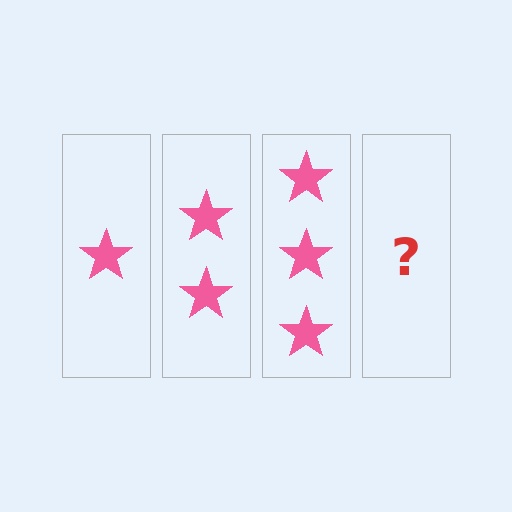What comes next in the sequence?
The next element should be 4 stars.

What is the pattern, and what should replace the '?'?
The pattern is that each step adds one more star. The '?' should be 4 stars.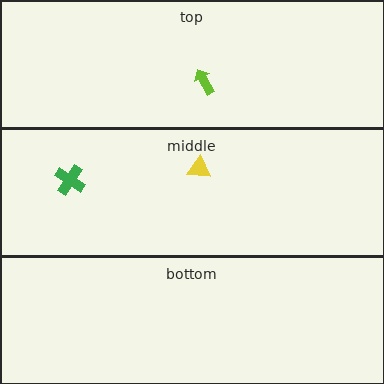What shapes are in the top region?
The lime arrow.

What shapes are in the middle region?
The yellow triangle, the green cross.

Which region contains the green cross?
The middle region.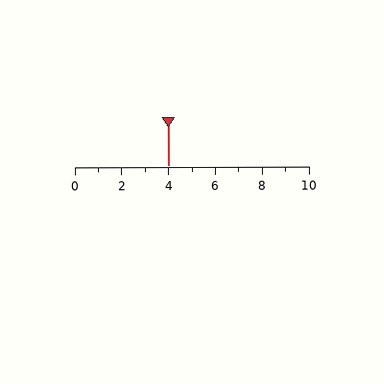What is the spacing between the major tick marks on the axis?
The major ticks are spaced 2 apart.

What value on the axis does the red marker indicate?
The marker indicates approximately 4.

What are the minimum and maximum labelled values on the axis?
The axis runs from 0 to 10.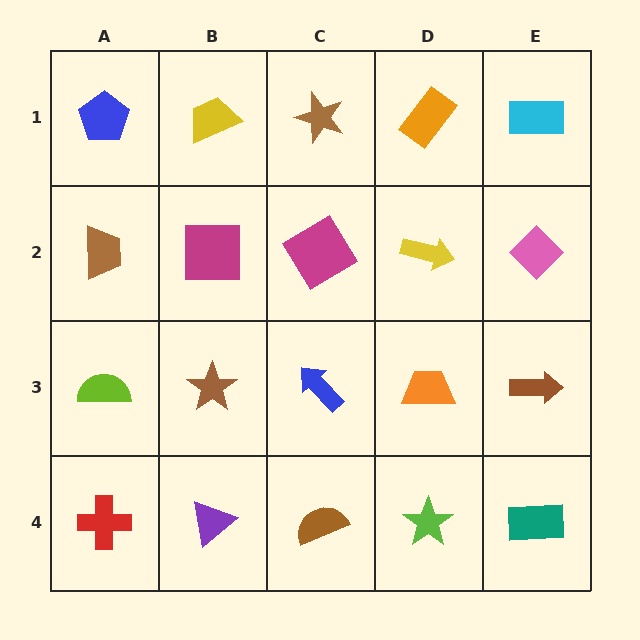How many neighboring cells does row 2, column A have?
3.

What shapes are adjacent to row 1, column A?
A brown trapezoid (row 2, column A), a yellow trapezoid (row 1, column B).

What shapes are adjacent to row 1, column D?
A yellow arrow (row 2, column D), a brown star (row 1, column C), a cyan rectangle (row 1, column E).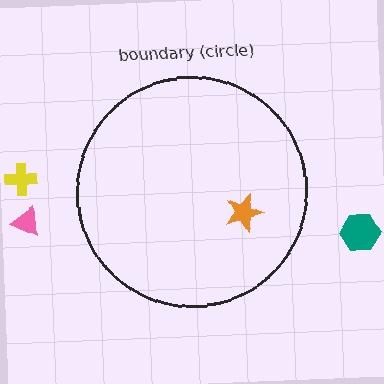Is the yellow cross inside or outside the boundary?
Outside.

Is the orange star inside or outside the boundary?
Inside.